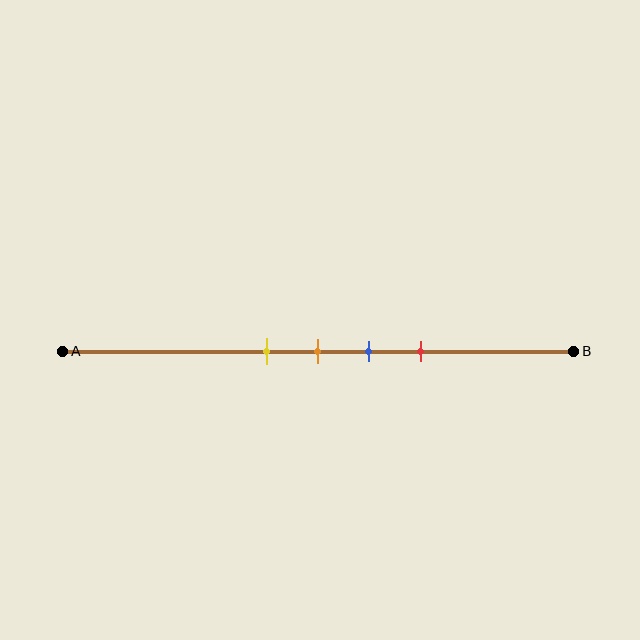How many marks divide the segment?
There are 4 marks dividing the segment.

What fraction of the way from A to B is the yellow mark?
The yellow mark is approximately 40% (0.4) of the way from A to B.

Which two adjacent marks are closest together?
The yellow and orange marks are the closest adjacent pair.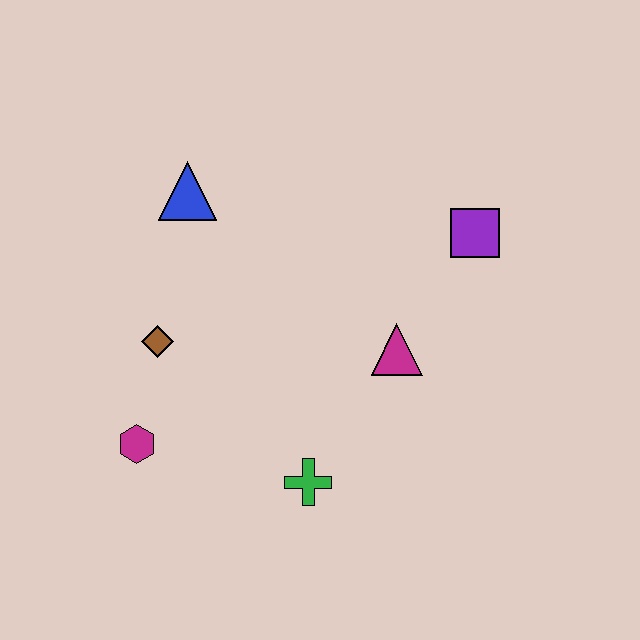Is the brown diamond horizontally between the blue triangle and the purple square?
No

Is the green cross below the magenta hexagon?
Yes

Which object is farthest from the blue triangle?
The green cross is farthest from the blue triangle.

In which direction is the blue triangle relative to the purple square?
The blue triangle is to the left of the purple square.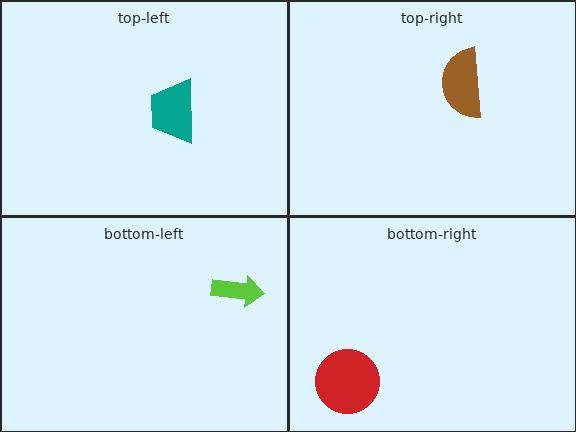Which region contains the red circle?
The bottom-right region.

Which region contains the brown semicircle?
The top-right region.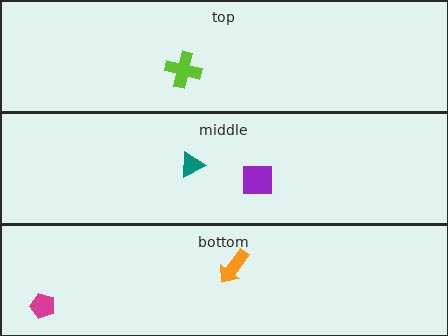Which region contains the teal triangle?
The middle region.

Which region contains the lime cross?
The top region.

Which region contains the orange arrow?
The bottom region.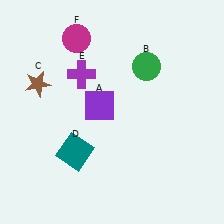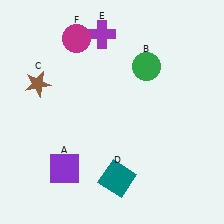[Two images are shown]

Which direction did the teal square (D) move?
The teal square (D) moved right.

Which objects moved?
The objects that moved are: the purple square (A), the teal square (D), the purple cross (E).